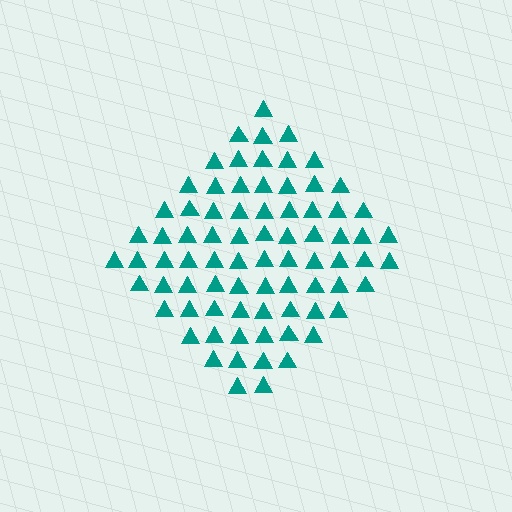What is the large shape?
The large shape is a diamond.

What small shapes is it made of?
It is made of small triangles.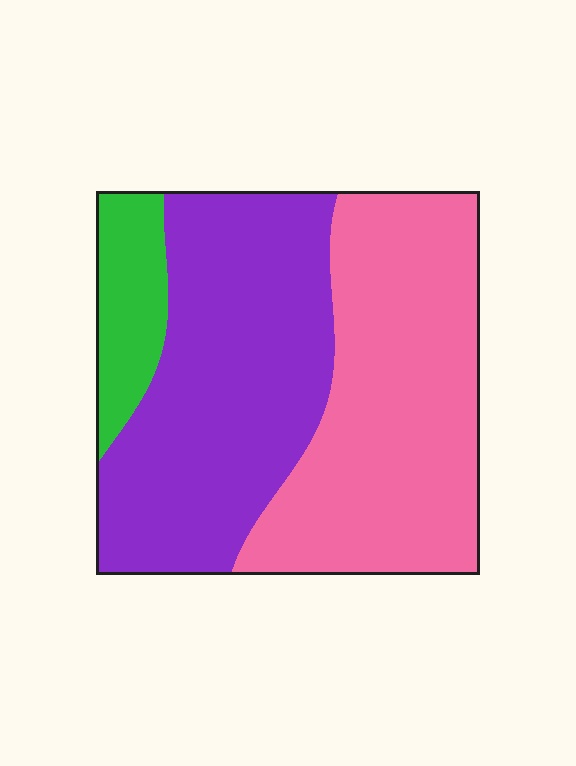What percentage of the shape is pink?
Pink covers around 45% of the shape.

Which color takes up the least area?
Green, at roughly 10%.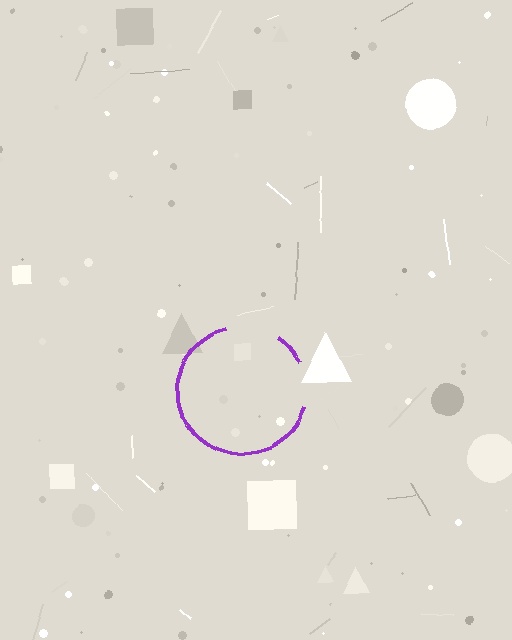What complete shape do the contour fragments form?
The contour fragments form a circle.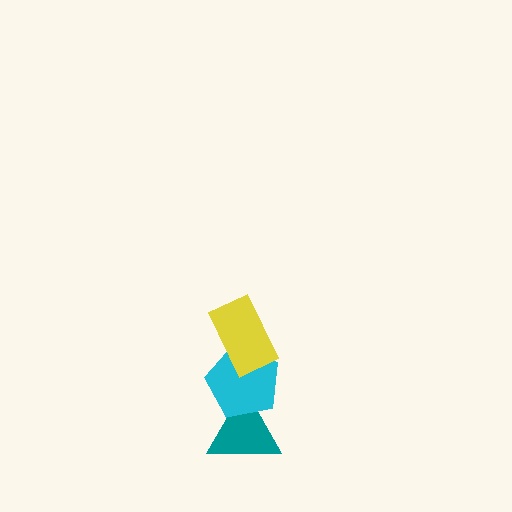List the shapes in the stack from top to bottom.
From top to bottom: the yellow rectangle, the cyan pentagon, the teal triangle.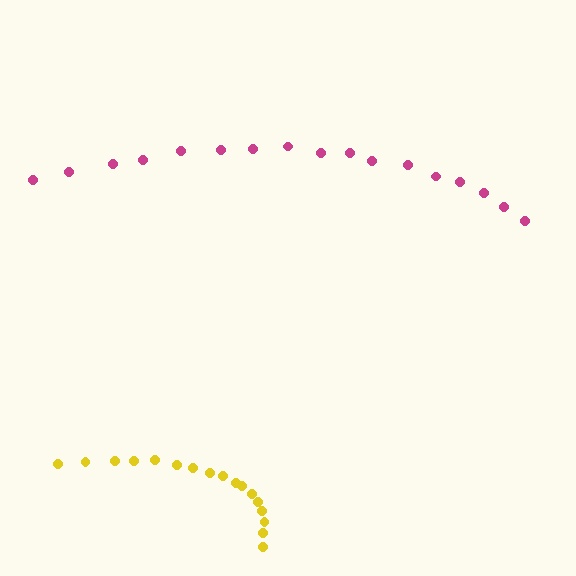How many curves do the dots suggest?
There are 2 distinct paths.